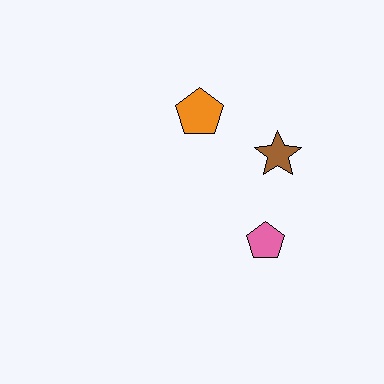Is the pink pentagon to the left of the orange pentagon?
No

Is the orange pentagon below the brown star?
No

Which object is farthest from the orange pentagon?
The pink pentagon is farthest from the orange pentagon.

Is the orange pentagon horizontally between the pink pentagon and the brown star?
No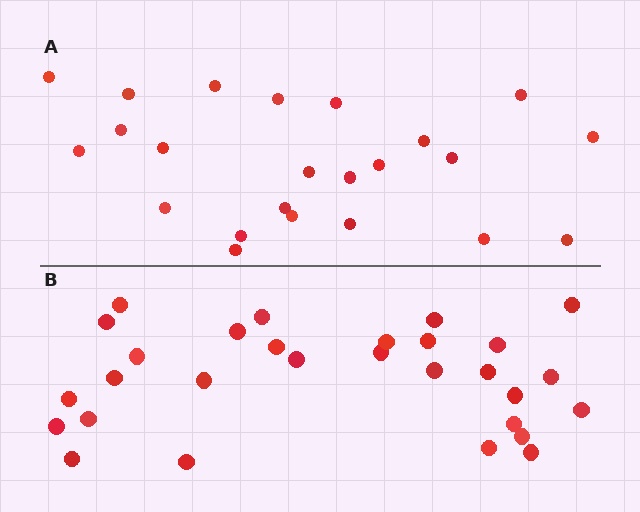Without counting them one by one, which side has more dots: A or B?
Region B (the bottom region) has more dots.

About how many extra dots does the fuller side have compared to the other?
Region B has about 6 more dots than region A.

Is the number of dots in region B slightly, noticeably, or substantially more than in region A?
Region B has noticeably more, but not dramatically so. The ratio is roughly 1.3 to 1.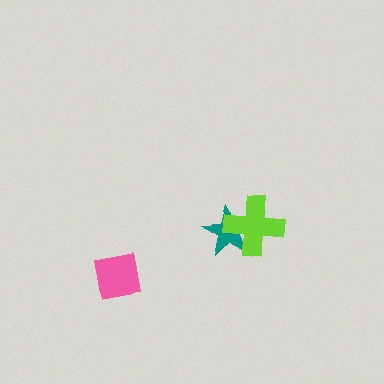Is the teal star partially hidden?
Yes, it is partially covered by another shape.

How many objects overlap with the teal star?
1 object overlaps with the teal star.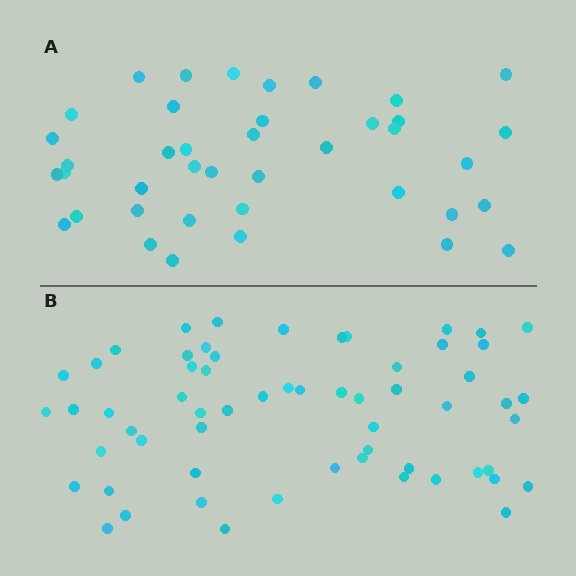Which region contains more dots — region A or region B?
Region B (the bottom region) has more dots.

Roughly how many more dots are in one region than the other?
Region B has approximately 20 more dots than region A.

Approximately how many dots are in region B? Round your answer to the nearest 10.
About 60 dots.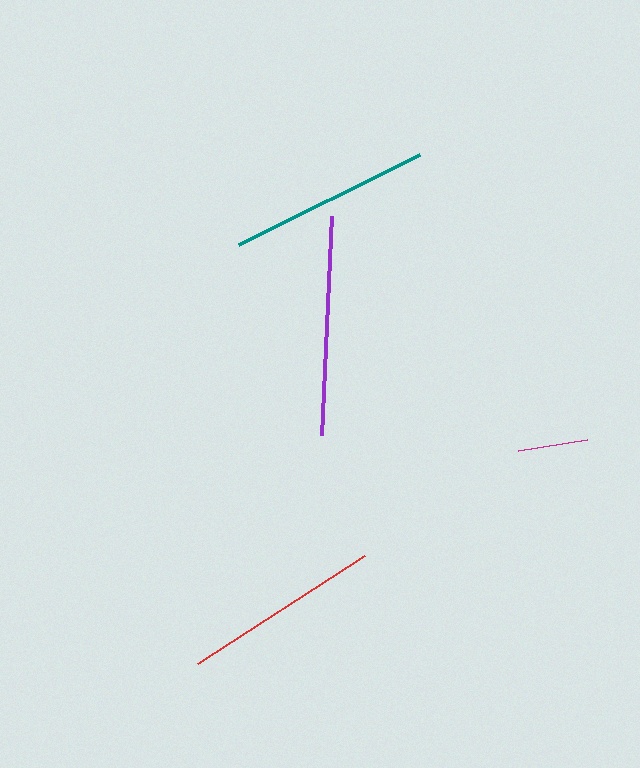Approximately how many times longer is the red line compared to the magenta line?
The red line is approximately 2.8 times the length of the magenta line.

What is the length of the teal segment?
The teal segment is approximately 201 pixels long.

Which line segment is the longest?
The purple line is the longest at approximately 219 pixels.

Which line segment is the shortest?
The magenta line is the shortest at approximately 70 pixels.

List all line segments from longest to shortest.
From longest to shortest: purple, teal, red, magenta.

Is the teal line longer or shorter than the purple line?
The purple line is longer than the teal line.